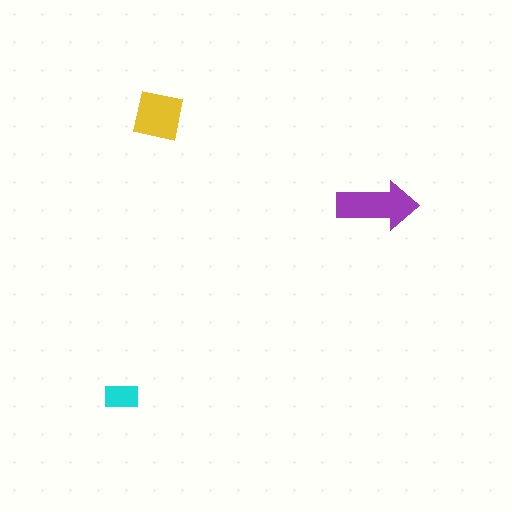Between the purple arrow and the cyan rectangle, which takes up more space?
The purple arrow.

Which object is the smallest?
The cyan rectangle.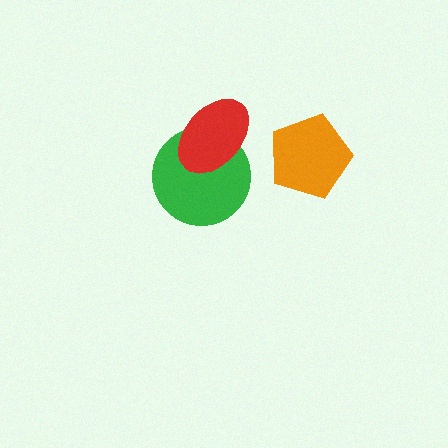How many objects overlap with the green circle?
1 object overlaps with the green circle.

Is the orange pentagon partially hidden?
No, no other shape covers it.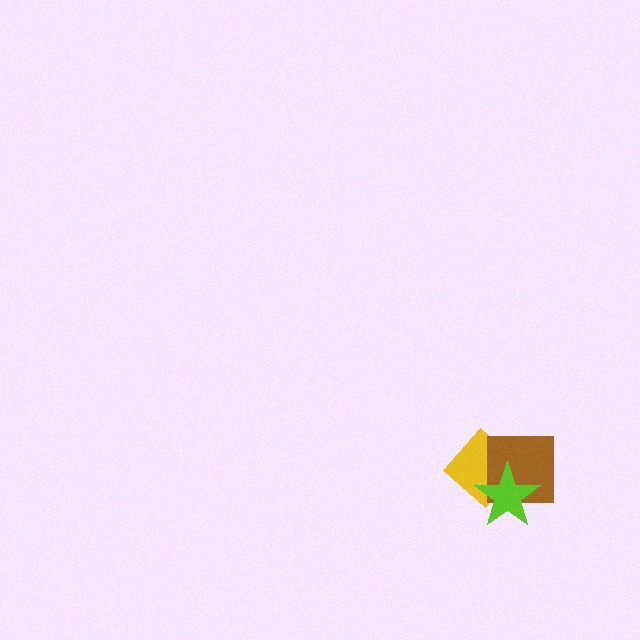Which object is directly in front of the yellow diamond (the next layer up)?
The brown square is directly in front of the yellow diamond.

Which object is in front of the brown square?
The lime star is in front of the brown square.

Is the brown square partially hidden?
Yes, it is partially covered by another shape.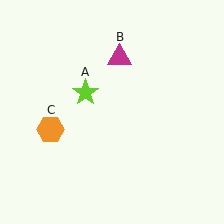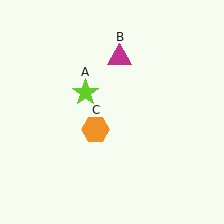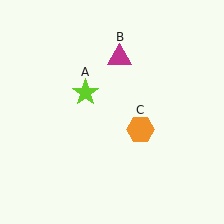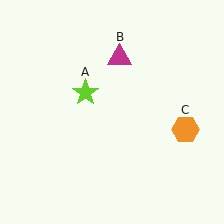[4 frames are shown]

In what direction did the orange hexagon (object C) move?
The orange hexagon (object C) moved right.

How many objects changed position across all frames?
1 object changed position: orange hexagon (object C).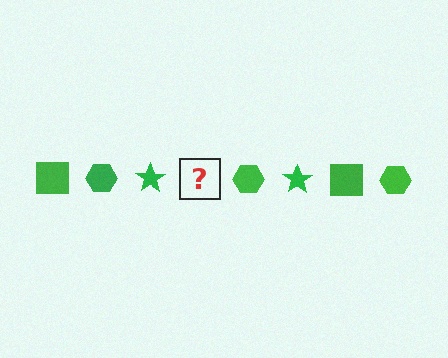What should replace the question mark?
The question mark should be replaced with a green square.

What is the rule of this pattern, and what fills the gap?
The rule is that the pattern cycles through square, hexagon, star shapes in green. The gap should be filled with a green square.